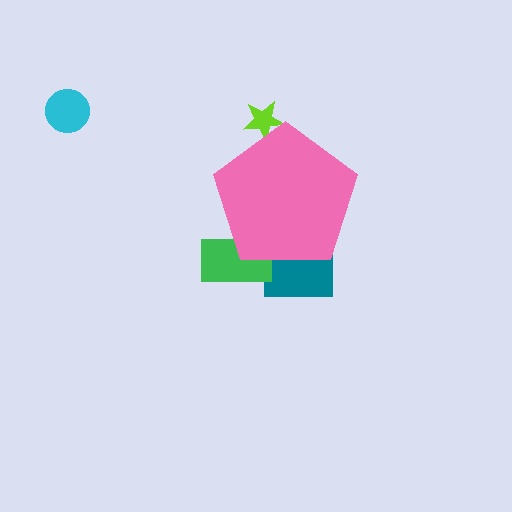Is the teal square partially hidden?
Yes, the teal square is partially hidden behind the pink pentagon.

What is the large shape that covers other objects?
A pink pentagon.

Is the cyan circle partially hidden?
No, the cyan circle is fully visible.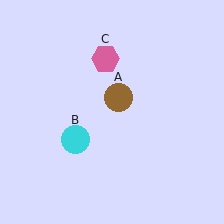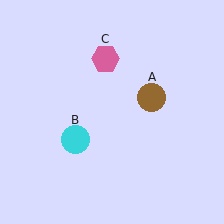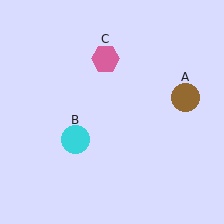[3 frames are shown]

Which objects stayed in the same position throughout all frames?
Cyan circle (object B) and pink hexagon (object C) remained stationary.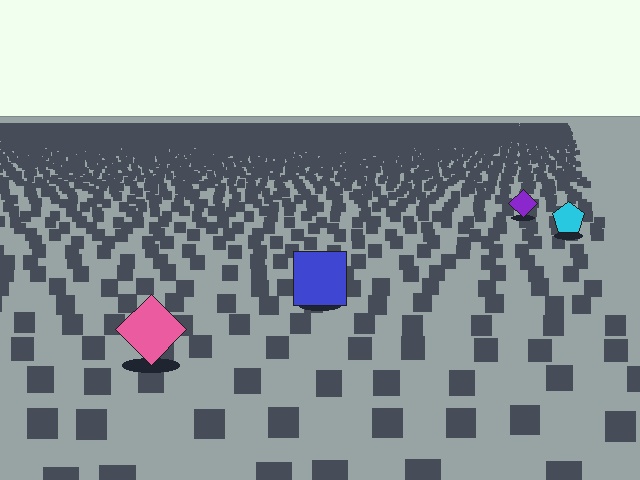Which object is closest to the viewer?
The pink diamond is closest. The texture marks near it are larger and more spread out.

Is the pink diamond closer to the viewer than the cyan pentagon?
Yes. The pink diamond is closer — you can tell from the texture gradient: the ground texture is coarser near it.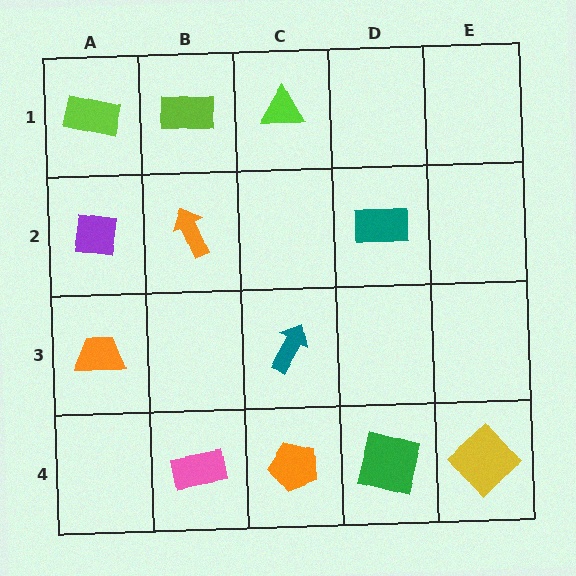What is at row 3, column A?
An orange trapezoid.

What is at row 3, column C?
A teal arrow.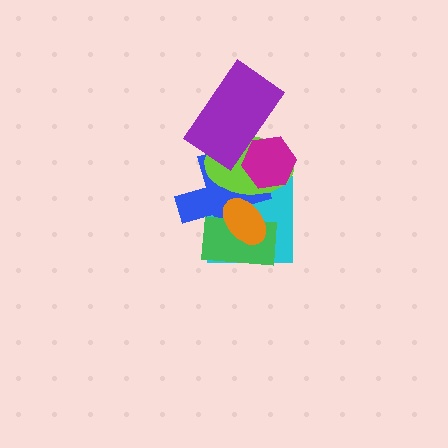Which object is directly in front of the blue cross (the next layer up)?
The lime ellipse is directly in front of the blue cross.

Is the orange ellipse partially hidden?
No, no other shape covers it.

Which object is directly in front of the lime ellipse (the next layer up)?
The orange ellipse is directly in front of the lime ellipse.